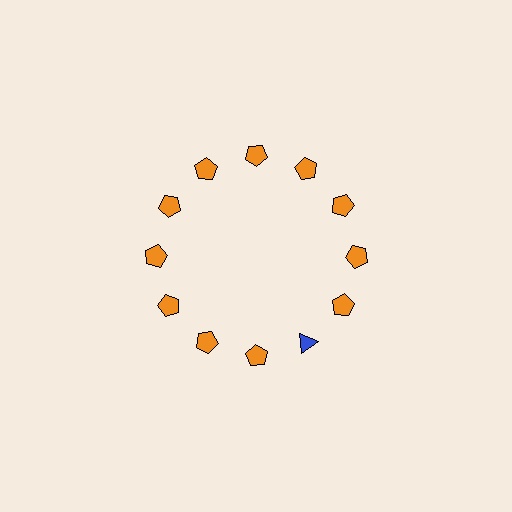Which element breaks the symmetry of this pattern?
The blue triangle at roughly the 5 o'clock position breaks the symmetry. All other shapes are orange pentagons.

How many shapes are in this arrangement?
There are 12 shapes arranged in a ring pattern.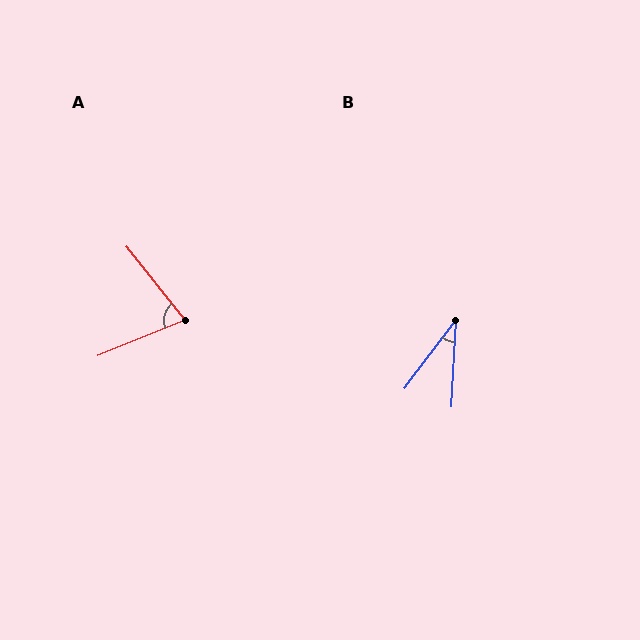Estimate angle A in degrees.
Approximately 74 degrees.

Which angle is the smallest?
B, at approximately 34 degrees.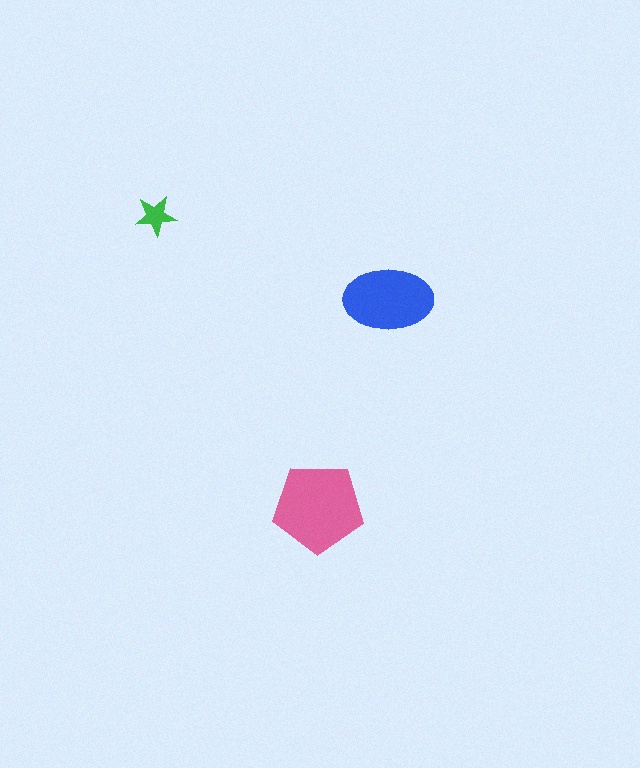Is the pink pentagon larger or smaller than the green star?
Larger.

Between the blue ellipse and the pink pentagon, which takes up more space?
The pink pentagon.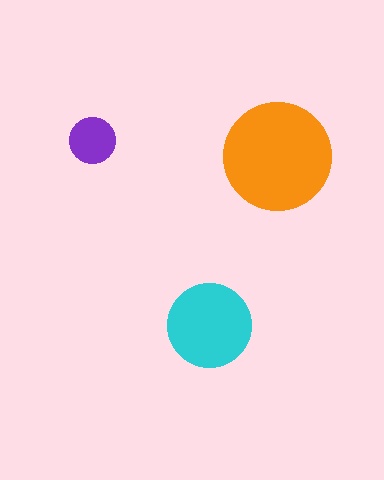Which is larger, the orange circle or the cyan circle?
The orange one.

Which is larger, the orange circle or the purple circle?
The orange one.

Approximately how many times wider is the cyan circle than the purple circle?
About 2 times wider.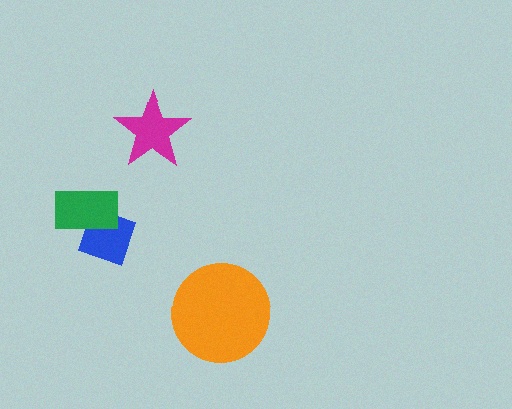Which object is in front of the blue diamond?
The green rectangle is in front of the blue diamond.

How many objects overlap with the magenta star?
0 objects overlap with the magenta star.